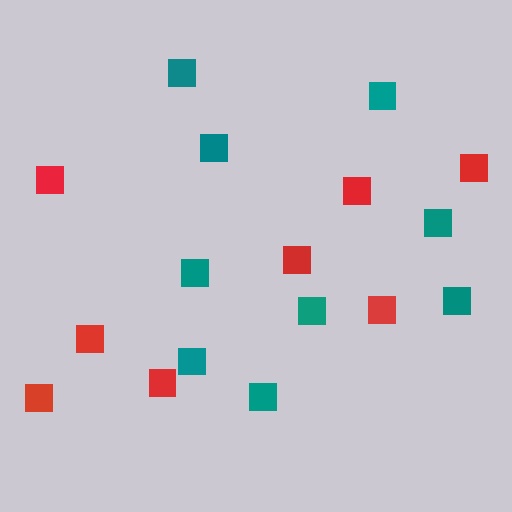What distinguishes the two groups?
There are 2 groups: one group of teal squares (9) and one group of red squares (8).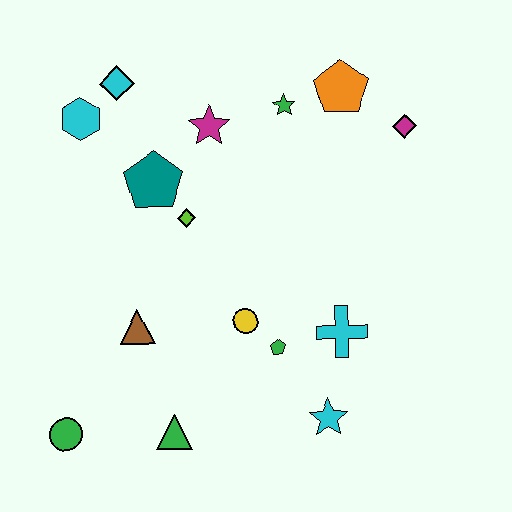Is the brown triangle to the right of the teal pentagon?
No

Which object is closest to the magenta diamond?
The orange pentagon is closest to the magenta diamond.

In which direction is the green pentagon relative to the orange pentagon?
The green pentagon is below the orange pentagon.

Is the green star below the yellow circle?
No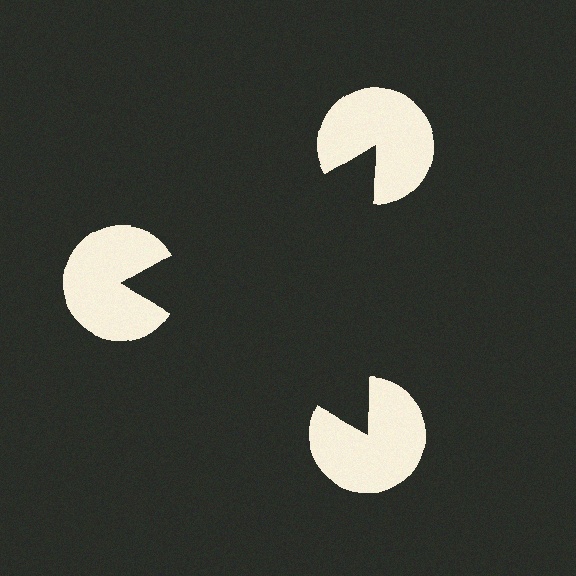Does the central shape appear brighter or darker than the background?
It typically appears slightly darker than the background, even though no actual brightness change is drawn.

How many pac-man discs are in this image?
There are 3 — one at each vertex of the illusory triangle.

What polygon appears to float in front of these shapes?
An illusory triangle — its edges are inferred from the aligned wedge cuts in the pac-man discs, not physically drawn.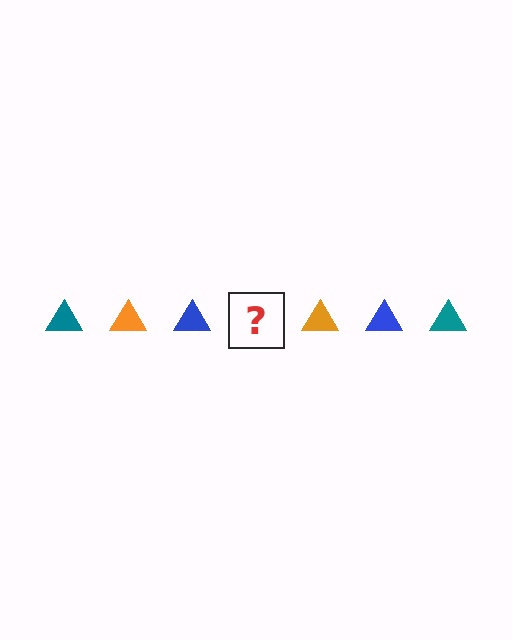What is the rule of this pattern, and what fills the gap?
The rule is that the pattern cycles through teal, orange, blue triangles. The gap should be filled with a teal triangle.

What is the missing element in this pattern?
The missing element is a teal triangle.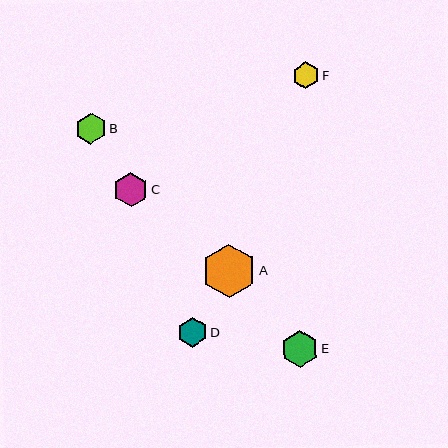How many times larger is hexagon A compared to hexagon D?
Hexagon A is approximately 1.8 times the size of hexagon D.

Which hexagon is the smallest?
Hexagon F is the smallest with a size of approximately 26 pixels.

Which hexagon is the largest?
Hexagon A is the largest with a size of approximately 53 pixels.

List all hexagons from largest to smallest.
From largest to smallest: A, E, C, B, D, F.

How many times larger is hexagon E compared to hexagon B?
Hexagon E is approximately 1.2 times the size of hexagon B.